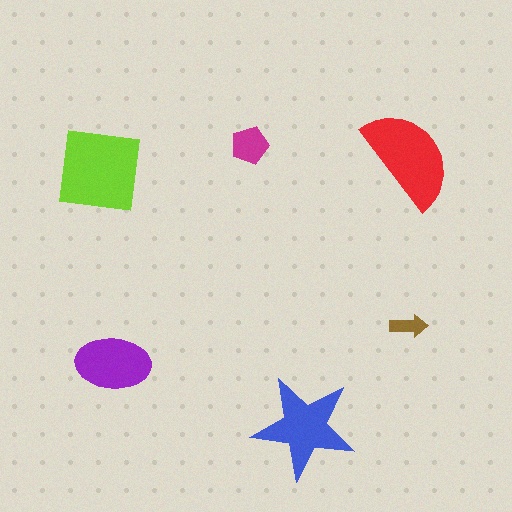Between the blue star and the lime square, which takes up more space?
The lime square.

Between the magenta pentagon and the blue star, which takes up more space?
The blue star.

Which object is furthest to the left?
The lime square is leftmost.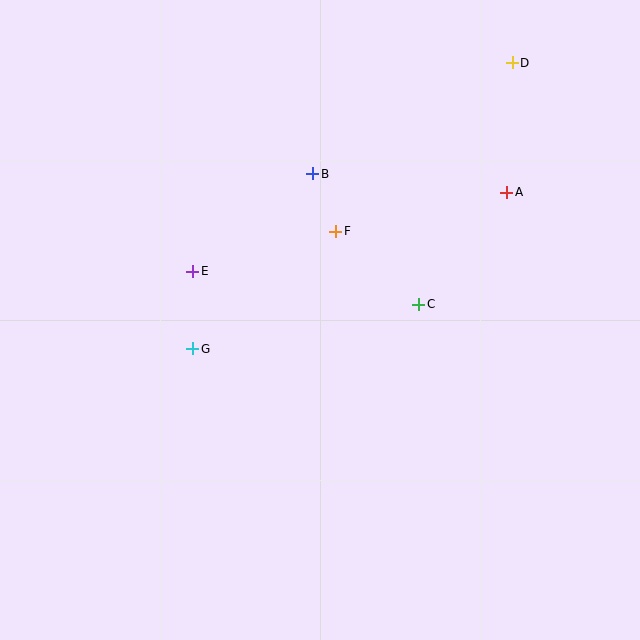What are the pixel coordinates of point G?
Point G is at (193, 349).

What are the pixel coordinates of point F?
Point F is at (336, 231).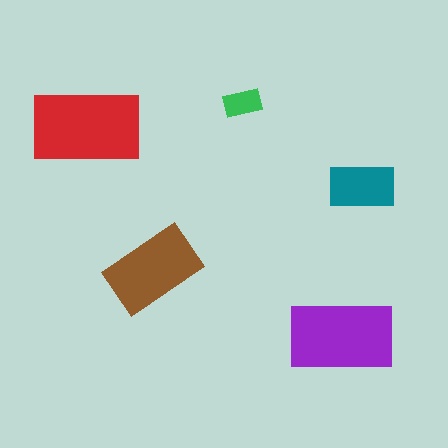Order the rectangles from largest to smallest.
the red one, the purple one, the brown one, the teal one, the green one.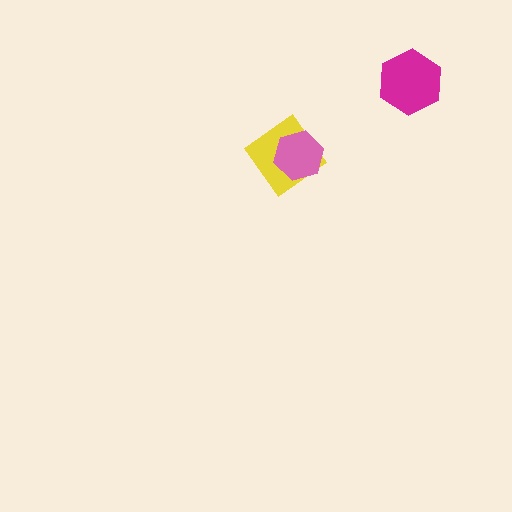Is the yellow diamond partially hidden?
Yes, it is partially covered by another shape.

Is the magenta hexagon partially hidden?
No, no other shape covers it.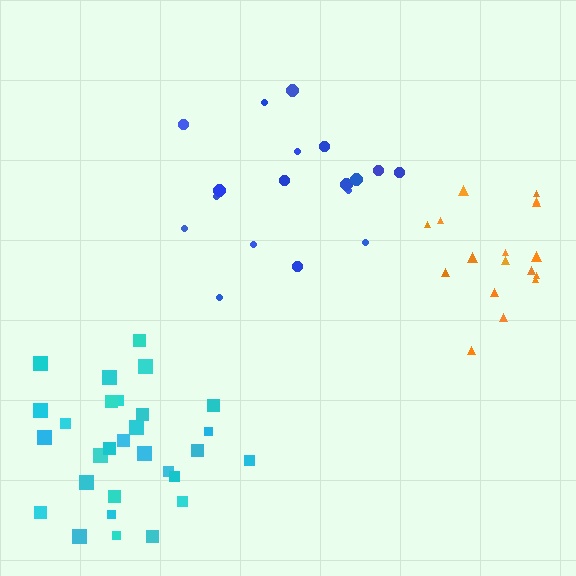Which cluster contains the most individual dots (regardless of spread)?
Cyan (29).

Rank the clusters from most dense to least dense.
cyan, orange, blue.